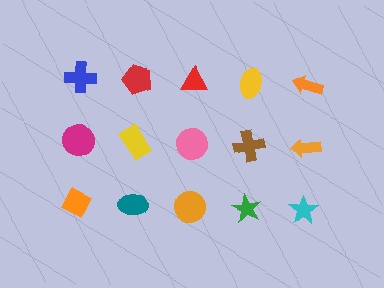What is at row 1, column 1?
A blue cross.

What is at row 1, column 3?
A red triangle.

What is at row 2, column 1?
A magenta circle.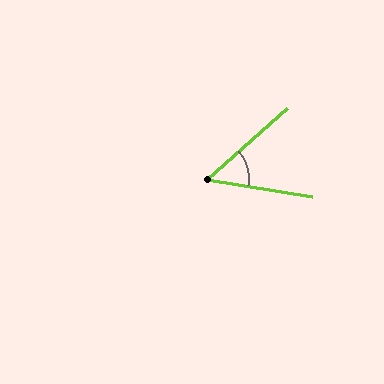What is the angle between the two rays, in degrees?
Approximately 51 degrees.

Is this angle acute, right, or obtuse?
It is acute.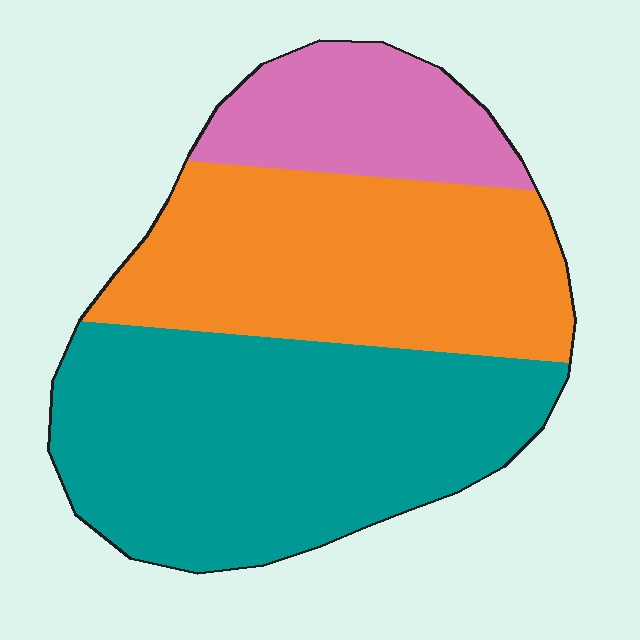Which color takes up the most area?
Teal, at roughly 45%.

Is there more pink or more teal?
Teal.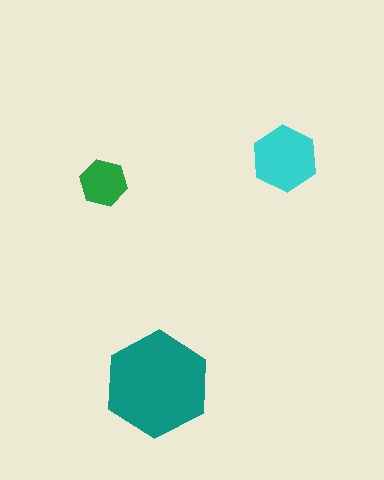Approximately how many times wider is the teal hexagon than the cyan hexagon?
About 1.5 times wider.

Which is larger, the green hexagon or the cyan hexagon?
The cyan one.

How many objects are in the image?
There are 3 objects in the image.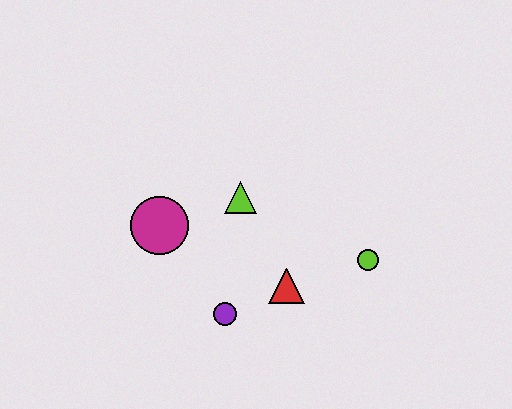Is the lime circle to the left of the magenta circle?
No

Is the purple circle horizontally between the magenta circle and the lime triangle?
Yes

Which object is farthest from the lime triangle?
The lime circle is farthest from the lime triangle.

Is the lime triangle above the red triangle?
Yes